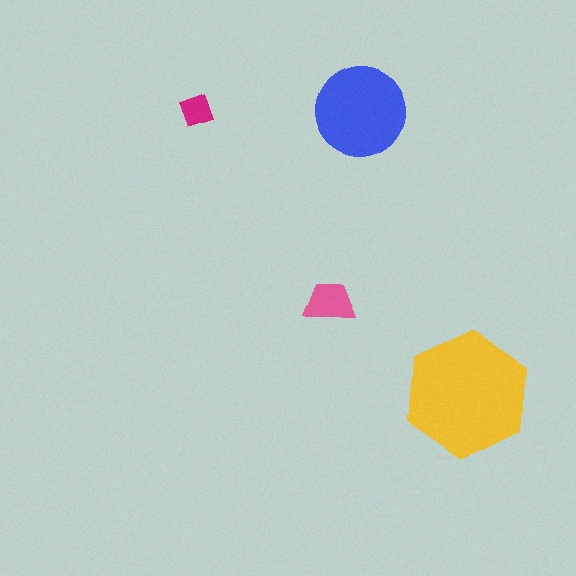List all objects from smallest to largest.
The magenta diamond, the pink trapezoid, the blue circle, the yellow hexagon.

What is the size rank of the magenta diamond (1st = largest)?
4th.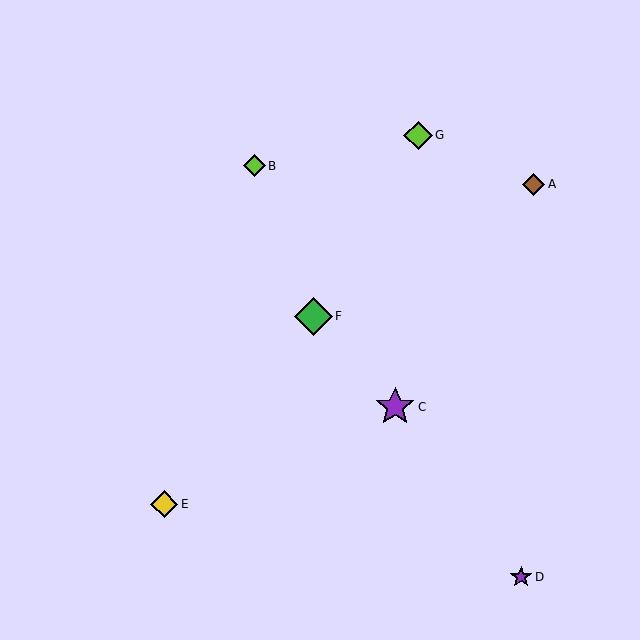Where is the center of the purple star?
The center of the purple star is at (395, 407).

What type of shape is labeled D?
Shape D is a purple star.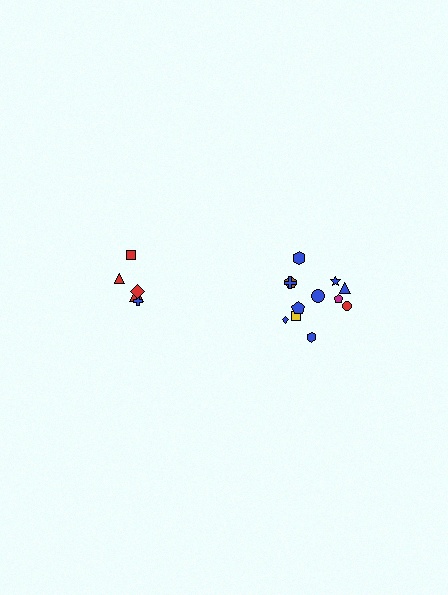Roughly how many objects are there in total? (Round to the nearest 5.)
Roughly 15 objects in total.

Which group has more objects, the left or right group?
The right group.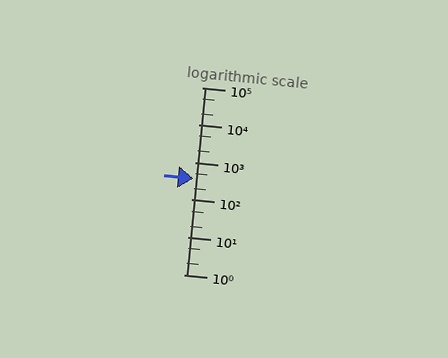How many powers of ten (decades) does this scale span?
The scale spans 5 decades, from 1 to 100000.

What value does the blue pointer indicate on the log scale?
The pointer indicates approximately 370.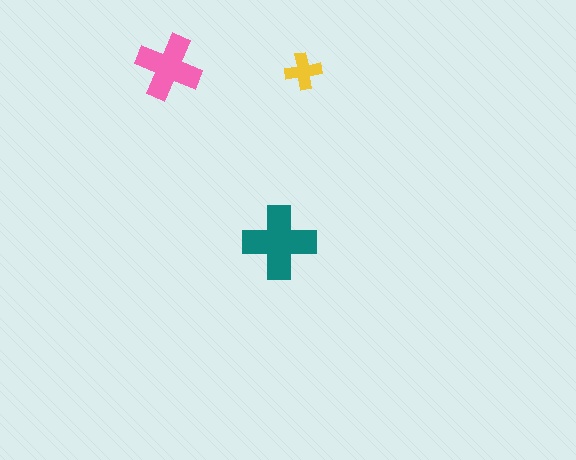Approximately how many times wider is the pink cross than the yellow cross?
About 2 times wider.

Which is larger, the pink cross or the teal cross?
The teal one.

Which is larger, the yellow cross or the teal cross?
The teal one.